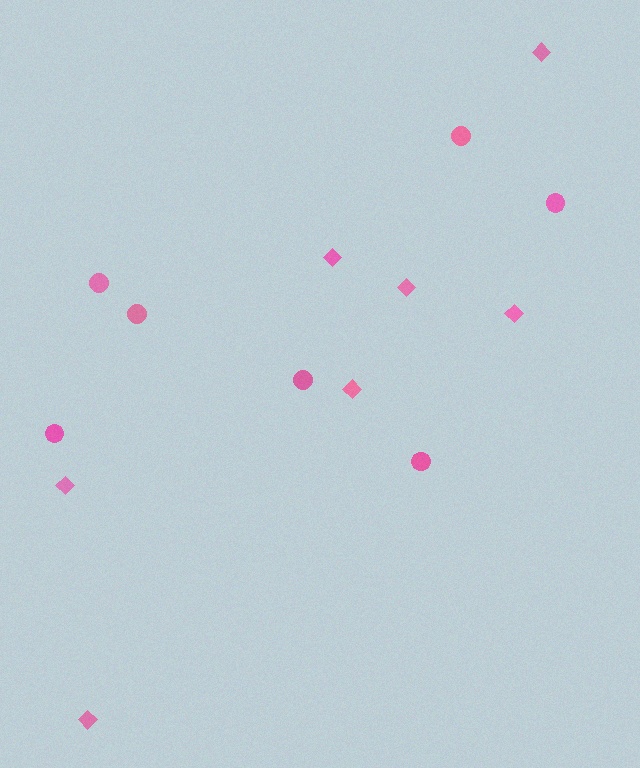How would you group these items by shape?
There are 2 groups: one group of diamonds (7) and one group of circles (7).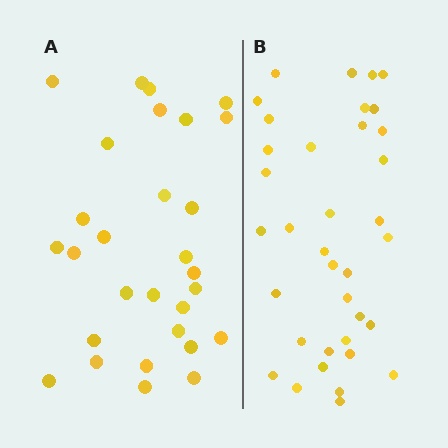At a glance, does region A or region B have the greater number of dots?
Region B (the right region) has more dots.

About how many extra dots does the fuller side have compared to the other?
Region B has roughly 8 or so more dots than region A.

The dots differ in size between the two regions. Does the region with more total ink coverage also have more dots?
No. Region A has more total ink coverage because its dots are larger, but region B actually contains more individual dots. Total area can be misleading — the number of items is what matters here.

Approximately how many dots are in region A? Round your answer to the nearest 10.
About 30 dots. (The exact count is 29, which rounds to 30.)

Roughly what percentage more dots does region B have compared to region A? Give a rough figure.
About 25% more.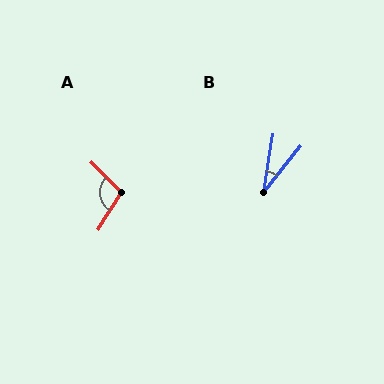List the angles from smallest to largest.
B (30°), A (103°).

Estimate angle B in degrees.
Approximately 30 degrees.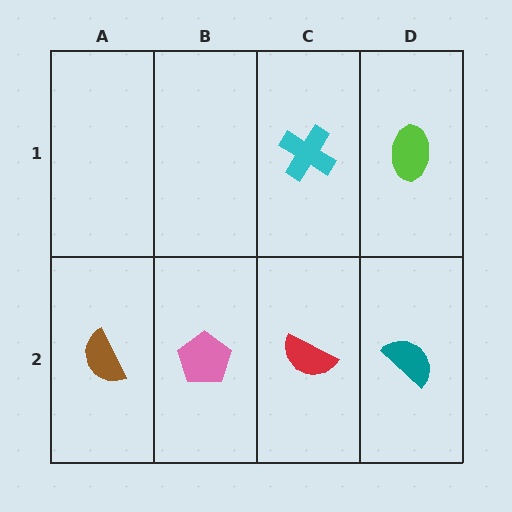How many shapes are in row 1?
2 shapes.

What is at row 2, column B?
A pink pentagon.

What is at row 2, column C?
A red semicircle.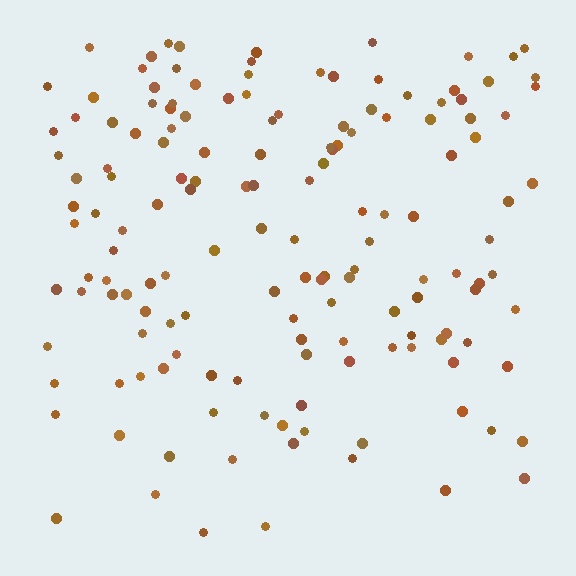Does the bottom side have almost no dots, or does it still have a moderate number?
Still a moderate number, just noticeably fewer than the top.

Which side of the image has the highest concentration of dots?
The top.